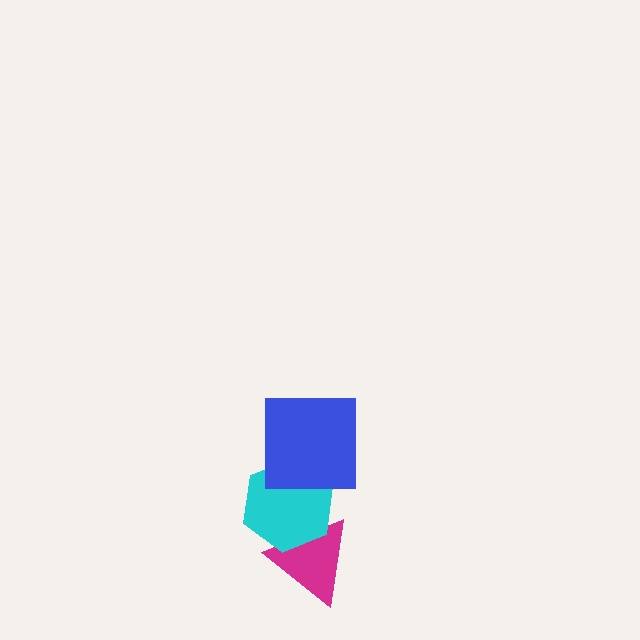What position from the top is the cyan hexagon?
The cyan hexagon is 2nd from the top.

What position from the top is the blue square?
The blue square is 1st from the top.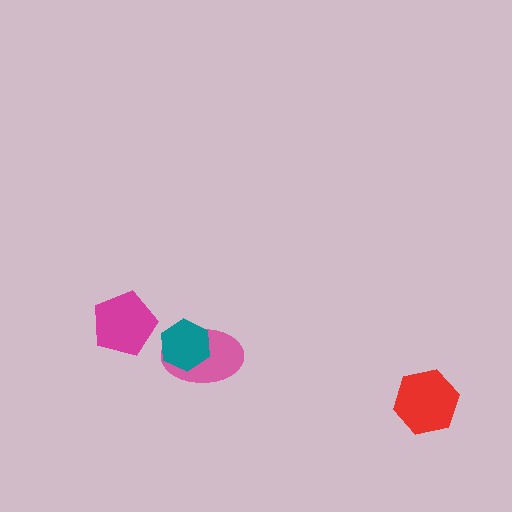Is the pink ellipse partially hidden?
Yes, it is partially covered by another shape.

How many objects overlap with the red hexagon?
0 objects overlap with the red hexagon.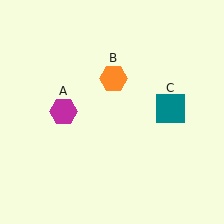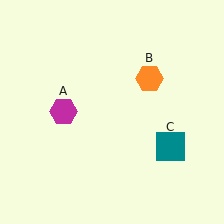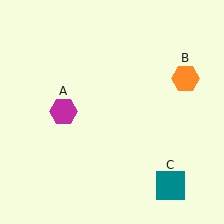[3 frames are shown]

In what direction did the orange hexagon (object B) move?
The orange hexagon (object B) moved right.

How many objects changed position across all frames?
2 objects changed position: orange hexagon (object B), teal square (object C).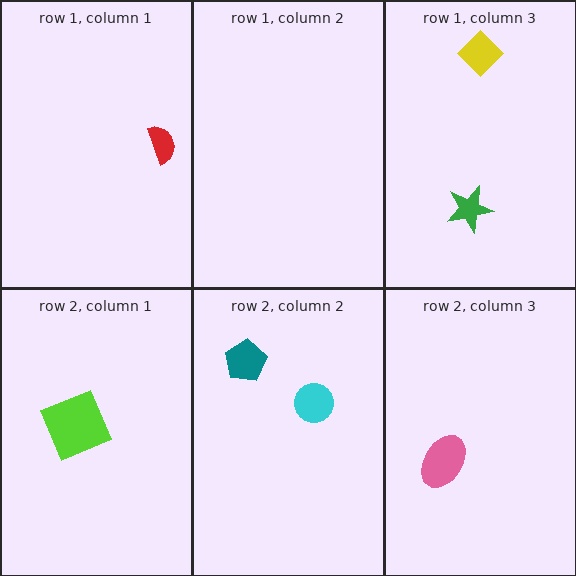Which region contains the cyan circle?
The row 2, column 2 region.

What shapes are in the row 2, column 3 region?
The pink ellipse.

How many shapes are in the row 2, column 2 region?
2.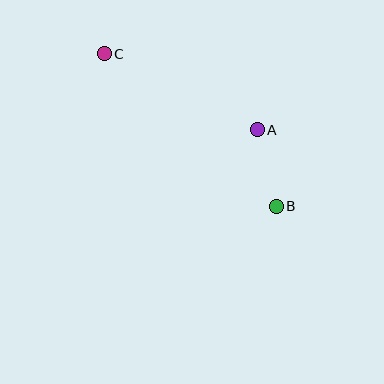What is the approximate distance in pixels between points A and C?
The distance between A and C is approximately 171 pixels.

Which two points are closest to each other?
Points A and B are closest to each other.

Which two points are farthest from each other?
Points B and C are farthest from each other.